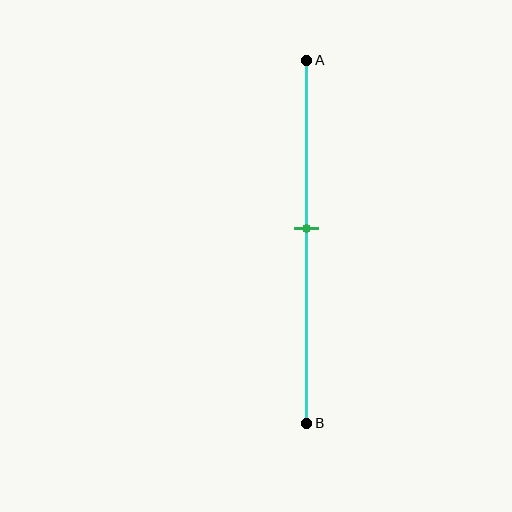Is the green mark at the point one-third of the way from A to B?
No, the mark is at about 45% from A, not at the 33% one-third point.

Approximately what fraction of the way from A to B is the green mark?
The green mark is approximately 45% of the way from A to B.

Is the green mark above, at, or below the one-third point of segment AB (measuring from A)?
The green mark is below the one-third point of segment AB.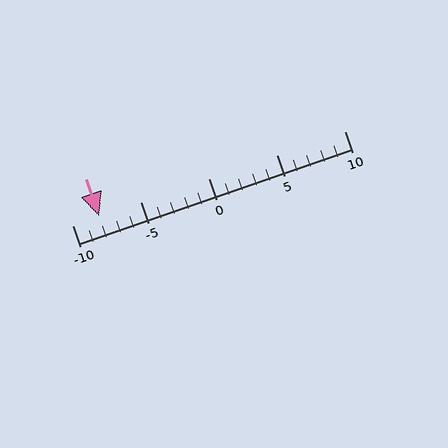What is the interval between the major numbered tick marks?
The major tick marks are spaced 5 units apart.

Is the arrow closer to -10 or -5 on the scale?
The arrow is closer to -10.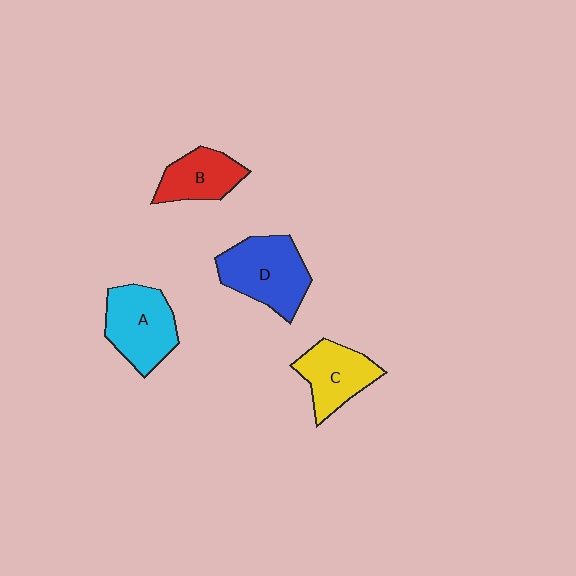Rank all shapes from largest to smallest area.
From largest to smallest: D (blue), A (cyan), C (yellow), B (red).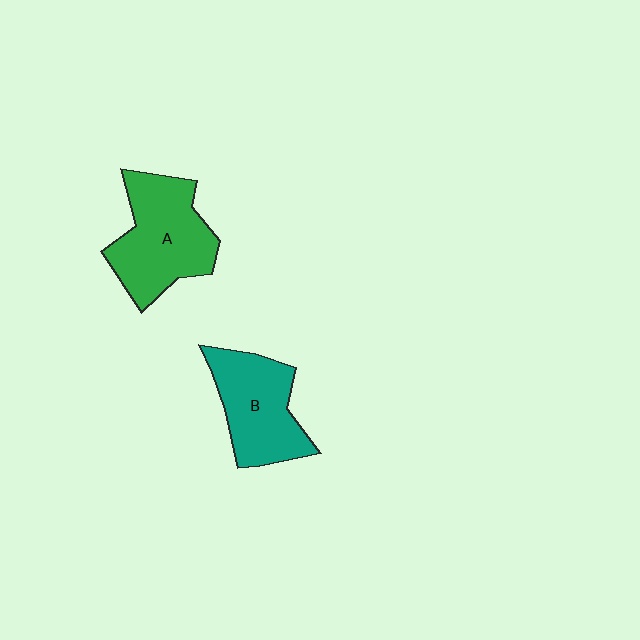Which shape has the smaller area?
Shape B (teal).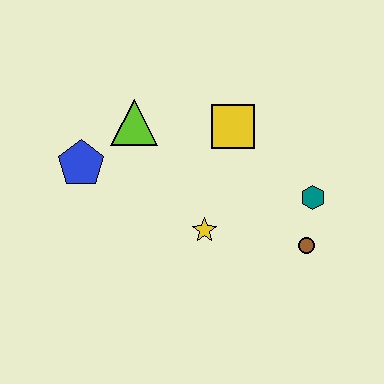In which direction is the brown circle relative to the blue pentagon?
The brown circle is to the right of the blue pentagon.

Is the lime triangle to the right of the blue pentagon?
Yes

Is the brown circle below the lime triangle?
Yes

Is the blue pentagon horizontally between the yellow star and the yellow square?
No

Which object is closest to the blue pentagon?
The lime triangle is closest to the blue pentagon.